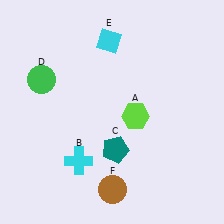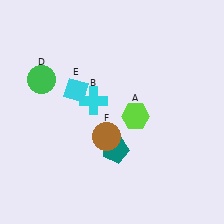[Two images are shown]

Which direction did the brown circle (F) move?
The brown circle (F) moved up.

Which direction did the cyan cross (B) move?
The cyan cross (B) moved up.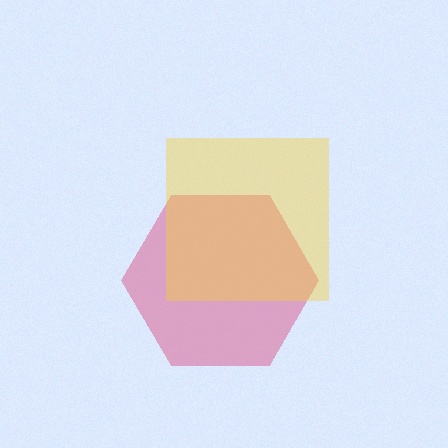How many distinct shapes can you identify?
There are 2 distinct shapes: a pink hexagon, a yellow square.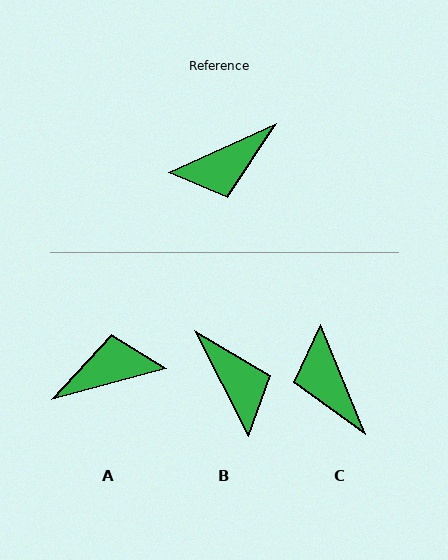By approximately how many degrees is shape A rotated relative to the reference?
Approximately 171 degrees counter-clockwise.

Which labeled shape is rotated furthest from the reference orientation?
A, about 171 degrees away.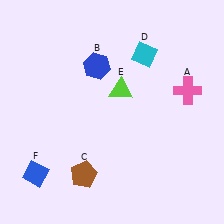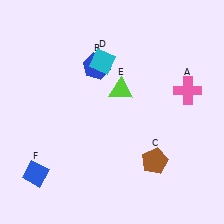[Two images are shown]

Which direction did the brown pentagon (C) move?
The brown pentagon (C) moved right.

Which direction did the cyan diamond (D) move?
The cyan diamond (D) moved left.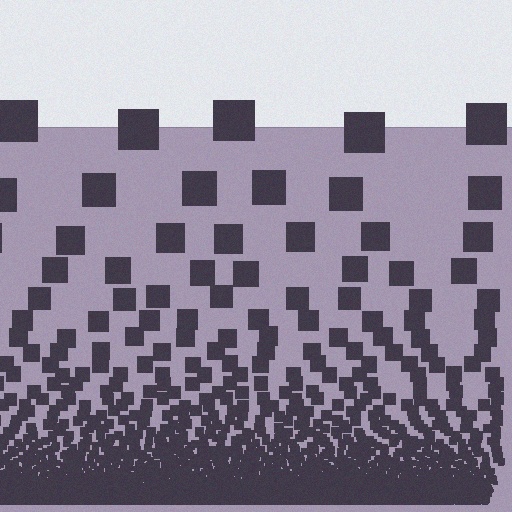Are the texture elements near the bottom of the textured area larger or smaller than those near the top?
Smaller. The gradient is inverted — elements near the bottom are smaller and denser.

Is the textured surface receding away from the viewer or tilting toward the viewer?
The surface appears to tilt toward the viewer. Texture elements get larger and sparser toward the top.